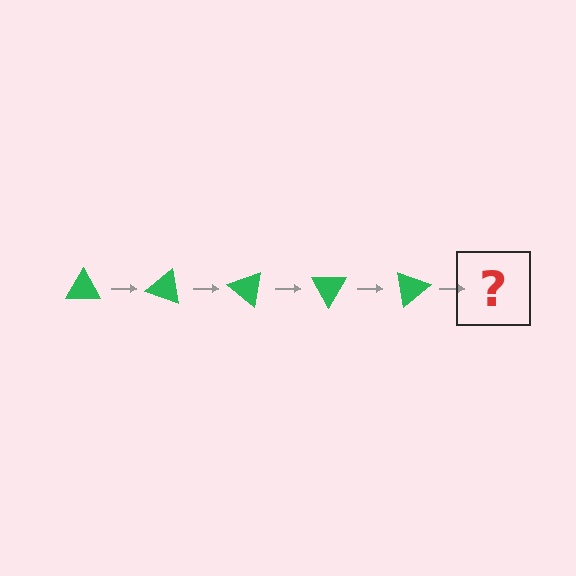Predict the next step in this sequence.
The next step is a green triangle rotated 100 degrees.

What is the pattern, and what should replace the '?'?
The pattern is that the triangle rotates 20 degrees each step. The '?' should be a green triangle rotated 100 degrees.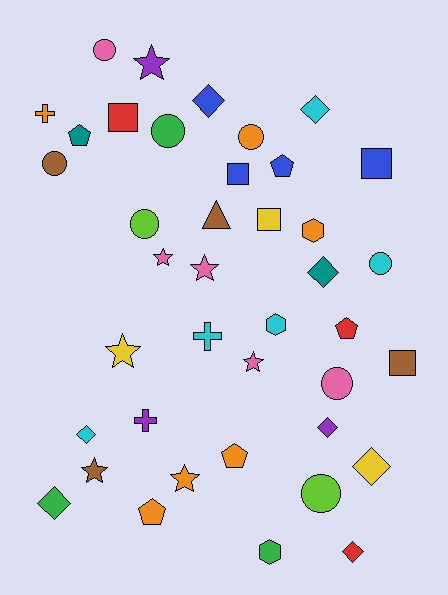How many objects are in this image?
There are 40 objects.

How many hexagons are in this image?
There are 3 hexagons.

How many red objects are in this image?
There are 3 red objects.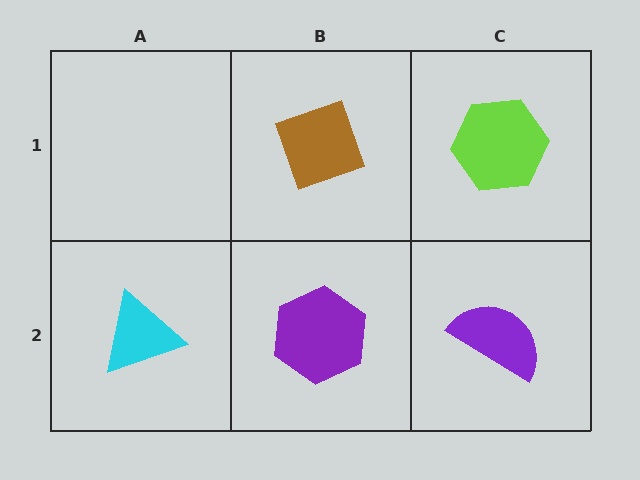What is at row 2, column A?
A cyan triangle.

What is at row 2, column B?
A purple hexagon.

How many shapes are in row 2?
3 shapes.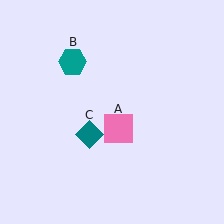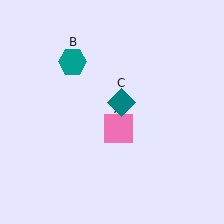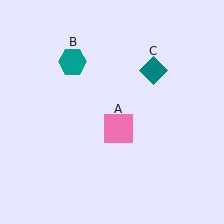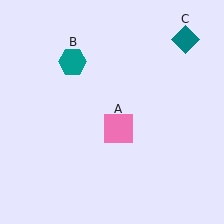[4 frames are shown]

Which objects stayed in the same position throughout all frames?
Pink square (object A) and teal hexagon (object B) remained stationary.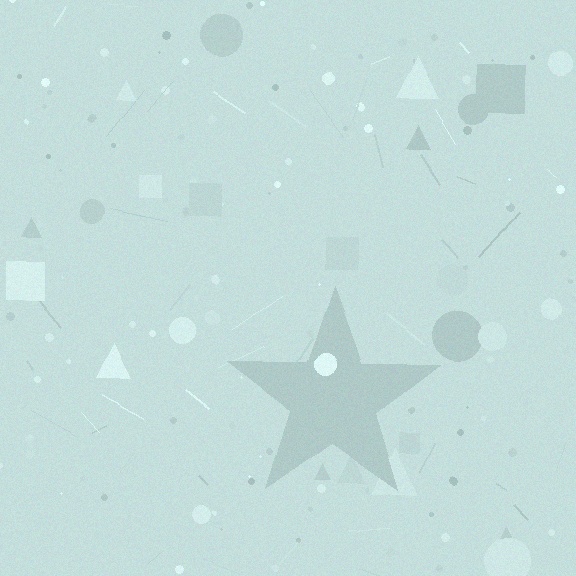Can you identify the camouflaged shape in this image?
The camouflaged shape is a star.